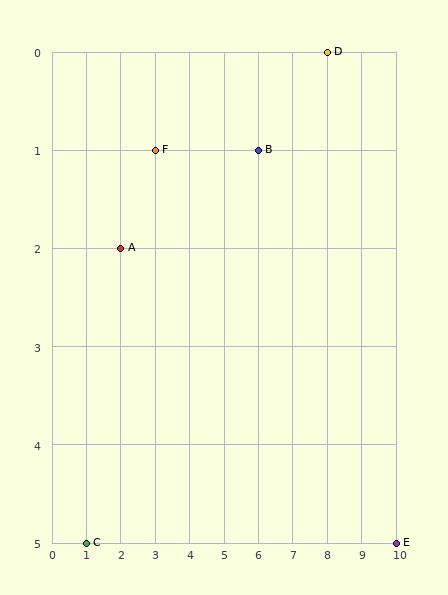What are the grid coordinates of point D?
Point D is at grid coordinates (8, 0).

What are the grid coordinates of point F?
Point F is at grid coordinates (3, 1).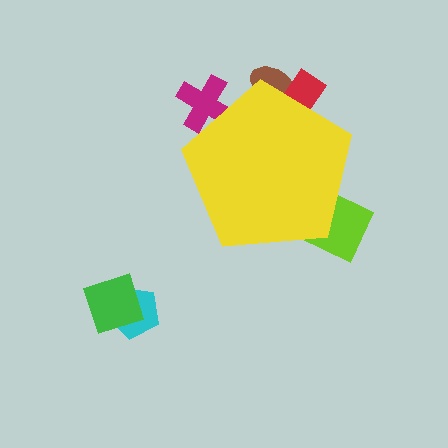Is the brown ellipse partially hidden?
Yes, the brown ellipse is partially hidden behind the yellow pentagon.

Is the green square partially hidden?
No, the green square is fully visible.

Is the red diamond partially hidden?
Yes, the red diamond is partially hidden behind the yellow pentagon.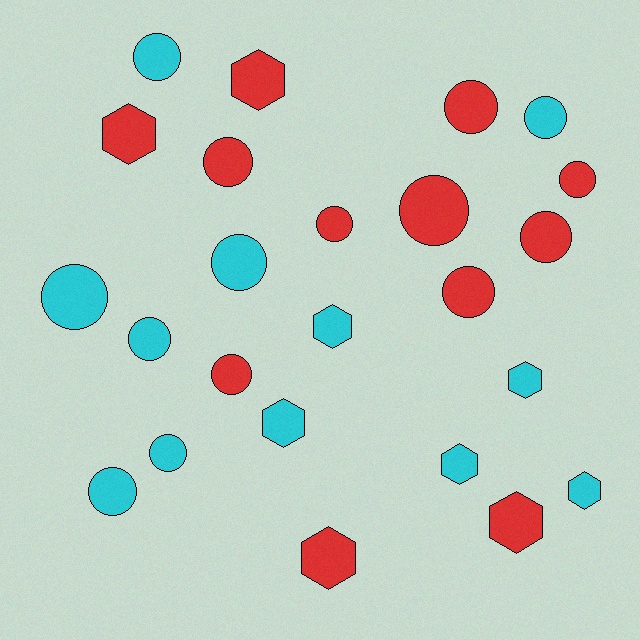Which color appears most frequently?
Cyan, with 12 objects.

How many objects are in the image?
There are 24 objects.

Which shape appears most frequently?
Circle, with 15 objects.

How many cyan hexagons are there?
There are 5 cyan hexagons.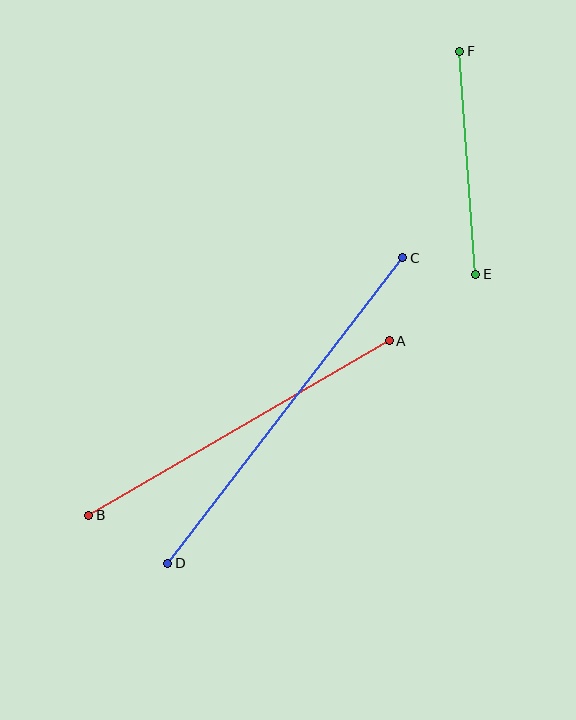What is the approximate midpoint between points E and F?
The midpoint is at approximately (468, 163) pixels.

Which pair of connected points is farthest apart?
Points C and D are farthest apart.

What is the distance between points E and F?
The distance is approximately 223 pixels.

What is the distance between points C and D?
The distance is approximately 386 pixels.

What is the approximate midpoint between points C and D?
The midpoint is at approximately (285, 410) pixels.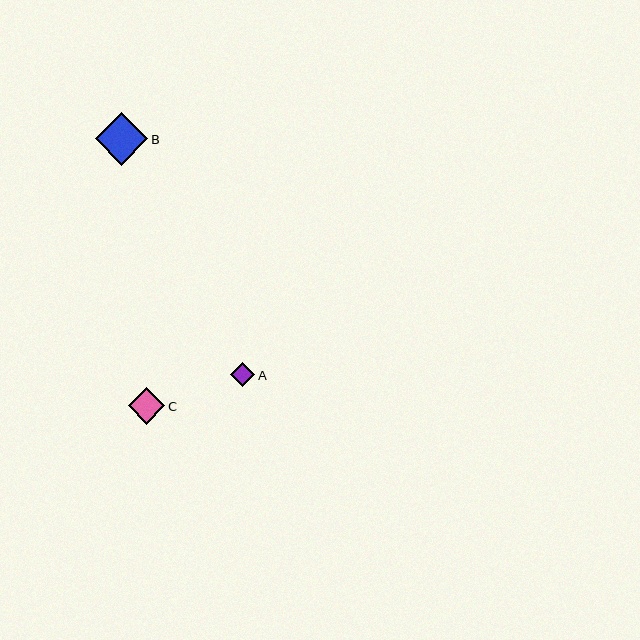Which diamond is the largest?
Diamond B is the largest with a size of approximately 53 pixels.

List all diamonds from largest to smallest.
From largest to smallest: B, C, A.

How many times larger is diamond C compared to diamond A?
Diamond C is approximately 1.5 times the size of diamond A.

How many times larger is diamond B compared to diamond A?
Diamond B is approximately 2.2 times the size of diamond A.